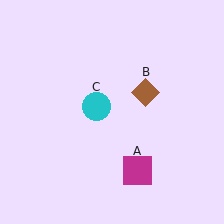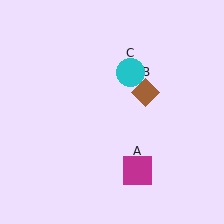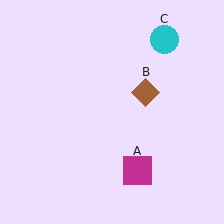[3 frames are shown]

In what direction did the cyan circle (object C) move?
The cyan circle (object C) moved up and to the right.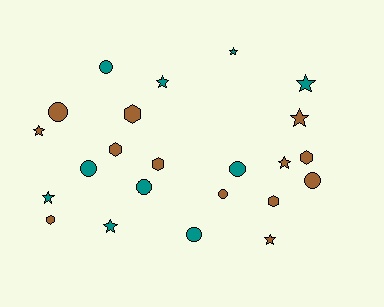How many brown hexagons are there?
There are 6 brown hexagons.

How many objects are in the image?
There are 23 objects.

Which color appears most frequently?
Brown, with 13 objects.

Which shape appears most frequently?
Star, with 9 objects.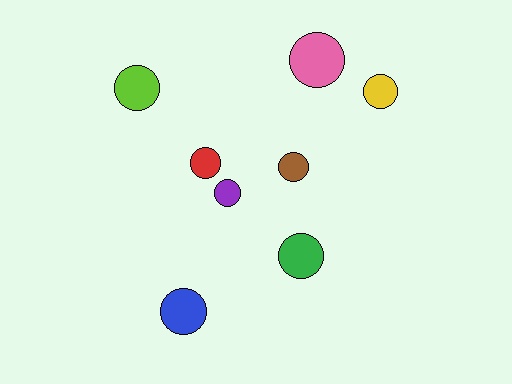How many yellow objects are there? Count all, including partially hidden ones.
There is 1 yellow object.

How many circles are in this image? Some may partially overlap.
There are 8 circles.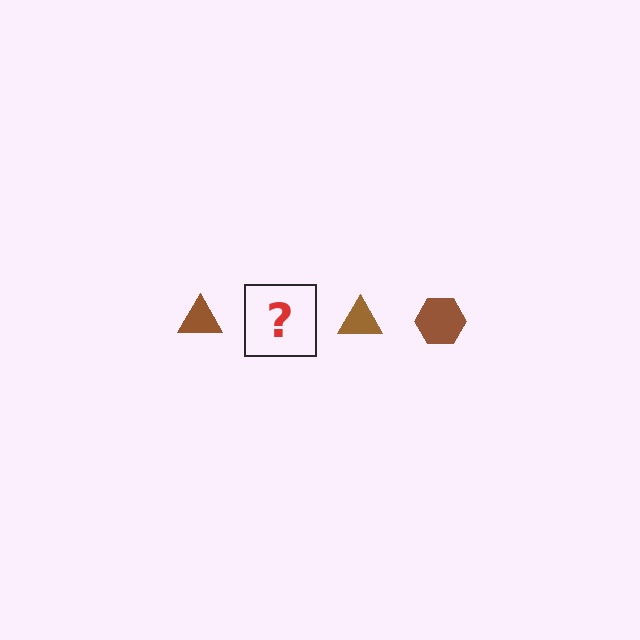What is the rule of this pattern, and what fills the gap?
The rule is that the pattern cycles through triangle, hexagon shapes in brown. The gap should be filled with a brown hexagon.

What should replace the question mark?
The question mark should be replaced with a brown hexagon.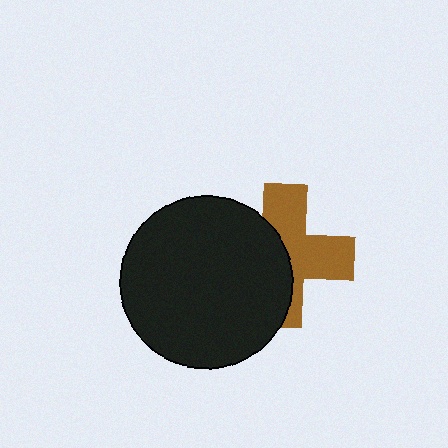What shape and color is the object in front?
The object in front is a black circle.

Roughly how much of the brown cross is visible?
About half of it is visible (roughly 52%).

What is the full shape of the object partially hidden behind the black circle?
The partially hidden object is a brown cross.